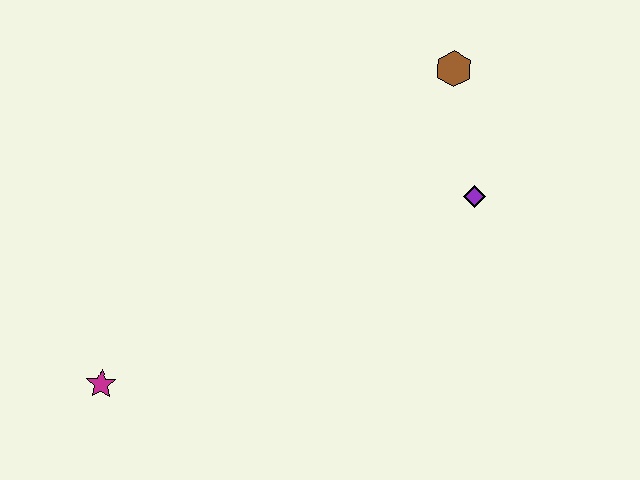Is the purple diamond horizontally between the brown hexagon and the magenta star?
No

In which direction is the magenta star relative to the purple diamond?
The magenta star is to the left of the purple diamond.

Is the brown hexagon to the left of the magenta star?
No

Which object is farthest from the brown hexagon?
The magenta star is farthest from the brown hexagon.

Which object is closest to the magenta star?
The purple diamond is closest to the magenta star.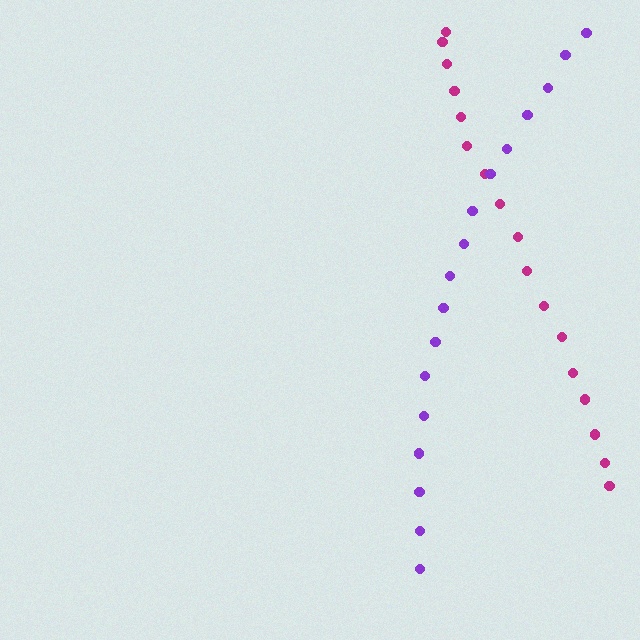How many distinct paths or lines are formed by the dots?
There are 2 distinct paths.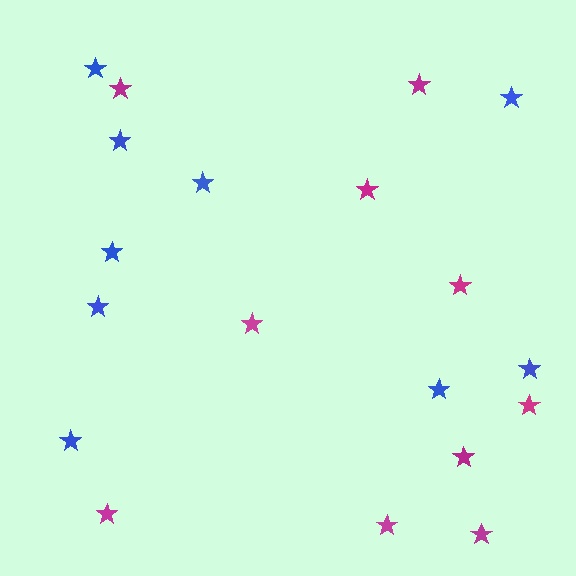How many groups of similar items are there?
There are 2 groups: one group of magenta stars (10) and one group of blue stars (9).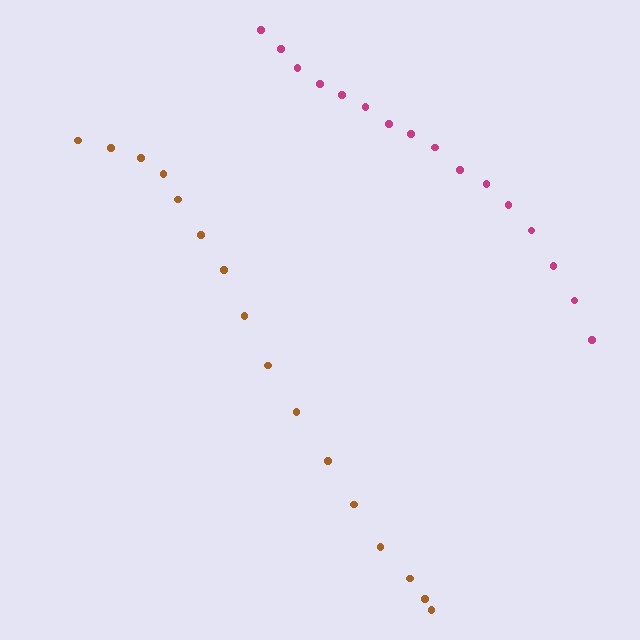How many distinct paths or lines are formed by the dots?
There are 2 distinct paths.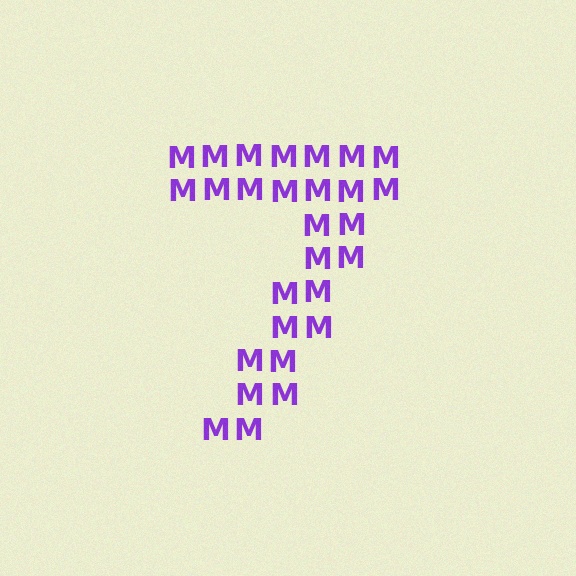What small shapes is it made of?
It is made of small letter M's.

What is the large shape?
The large shape is the digit 7.